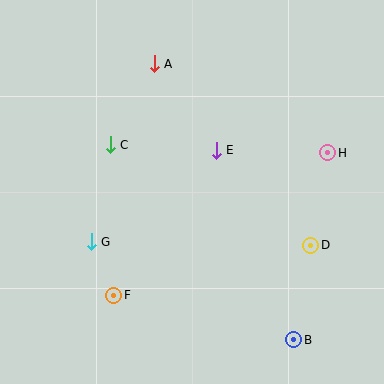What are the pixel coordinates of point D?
Point D is at (311, 245).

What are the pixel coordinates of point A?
Point A is at (154, 64).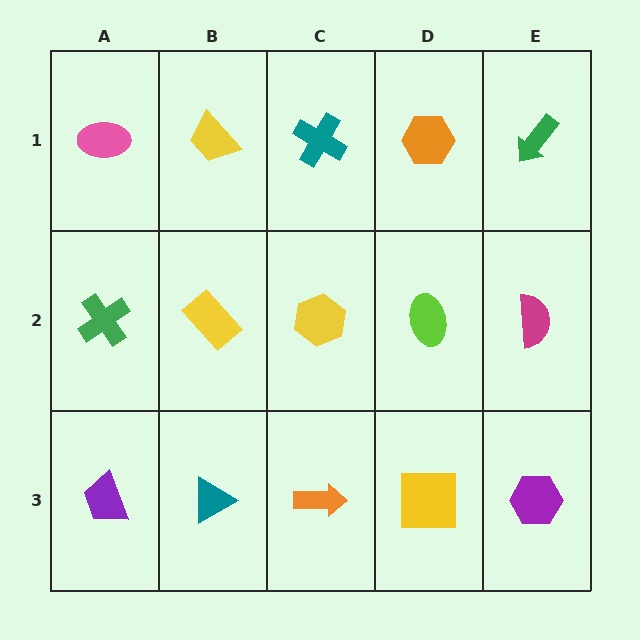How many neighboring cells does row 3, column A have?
2.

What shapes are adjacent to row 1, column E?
A magenta semicircle (row 2, column E), an orange hexagon (row 1, column D).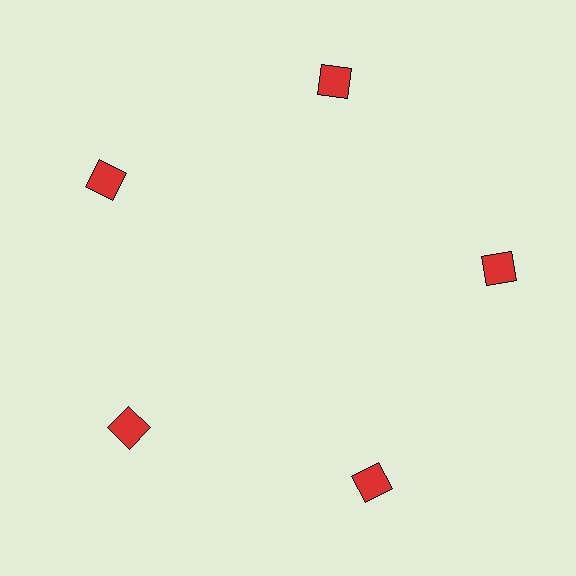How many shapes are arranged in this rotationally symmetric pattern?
There are 5 shapes, arranged in 5 groups of 1.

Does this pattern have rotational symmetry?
Yes, this pattern has 5-fold rotational symmetry. It looks the same after rotating 72 degrees around the center.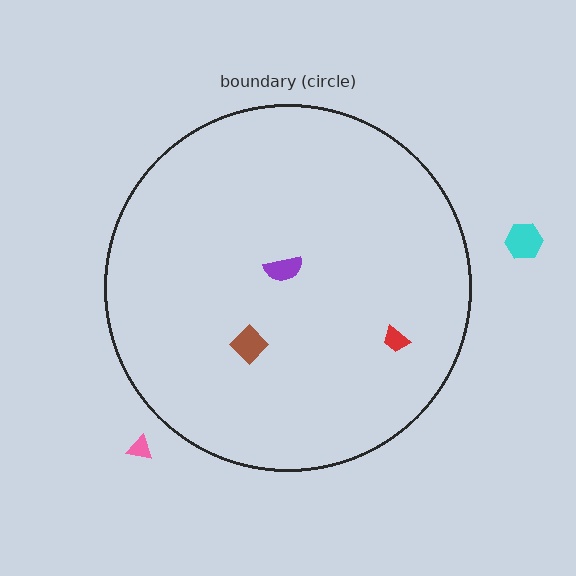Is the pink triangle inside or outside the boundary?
Outside.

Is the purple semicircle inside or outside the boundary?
Inside.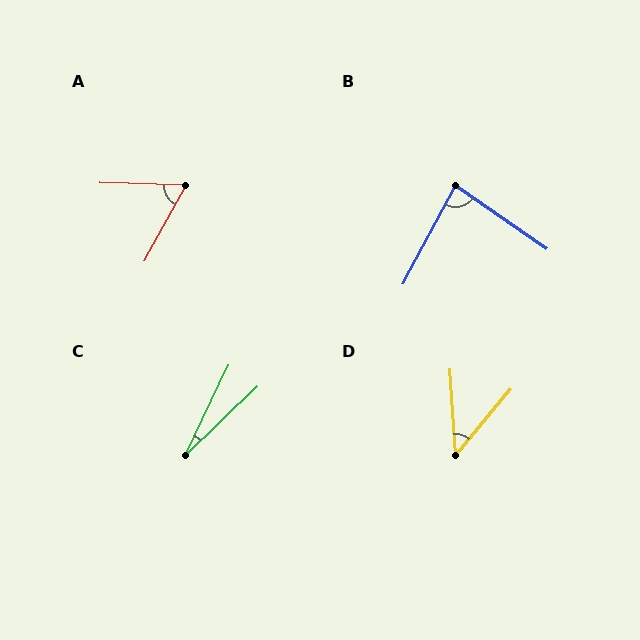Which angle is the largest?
B, at approximately 83 degrees.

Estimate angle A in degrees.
Approximately 63 degrees.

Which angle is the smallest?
C, at approximately 20 degrees.